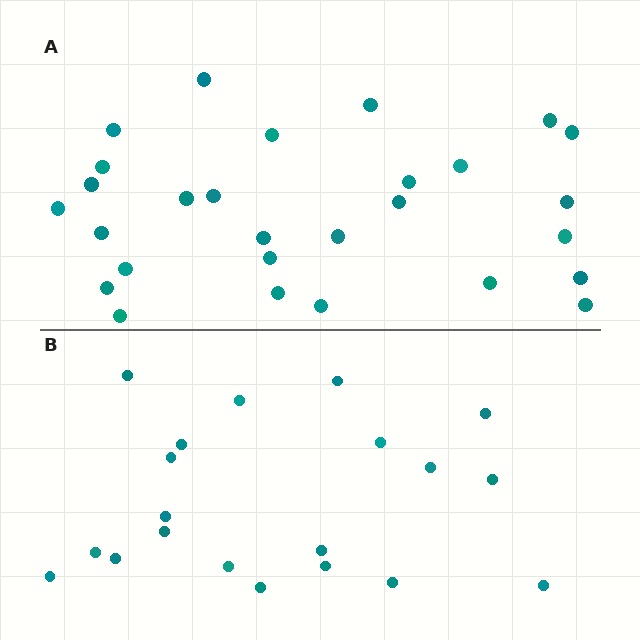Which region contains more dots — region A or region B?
Region A (the top region) has more dots.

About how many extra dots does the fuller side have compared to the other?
Region A has roughly 8 or so more dots than region B.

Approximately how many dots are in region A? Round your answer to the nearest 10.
About 30 dots. (The exact count is 28, which rounds to 30.)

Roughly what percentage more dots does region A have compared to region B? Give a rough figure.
About 40% more.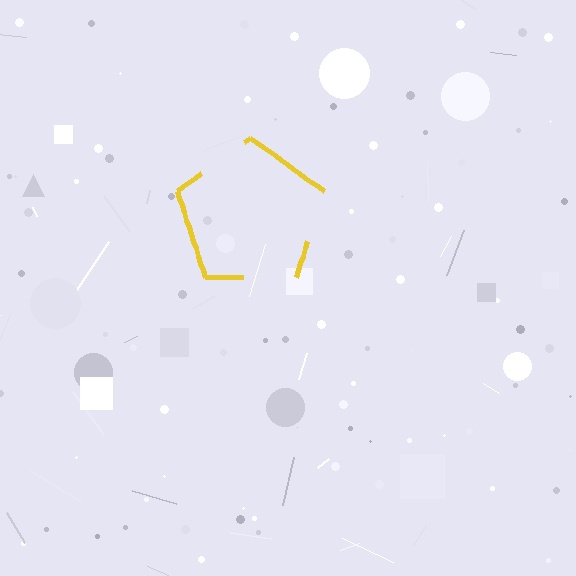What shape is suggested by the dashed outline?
The dashed outline suggests a pentagon.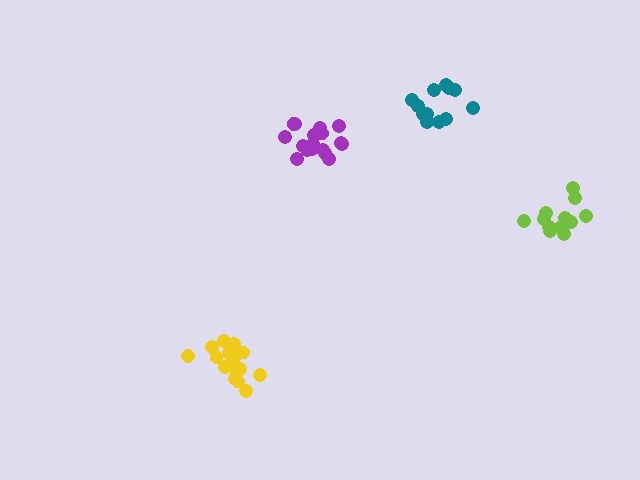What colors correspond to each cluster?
The clusters are colored: purple, lime, teal, yellow.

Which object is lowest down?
The yellow cluster is bottommost.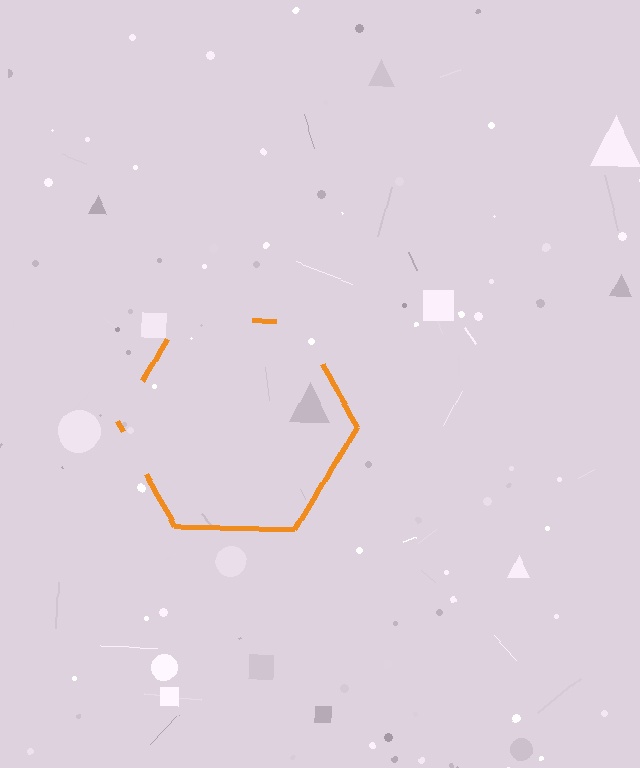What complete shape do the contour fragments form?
The contour fragments form a hexagon.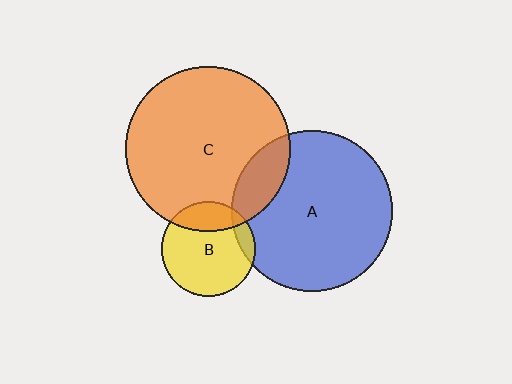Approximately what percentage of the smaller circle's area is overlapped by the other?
Approximately 10%.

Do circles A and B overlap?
Yes.